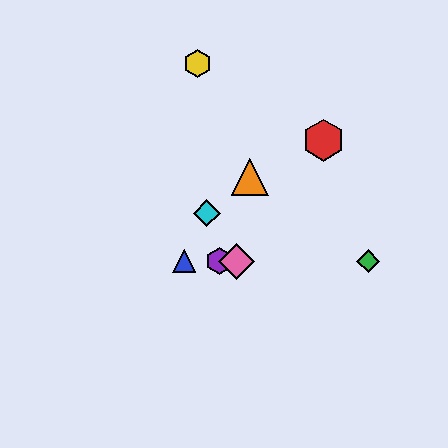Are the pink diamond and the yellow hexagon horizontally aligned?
No, the pink diamond is at y≈261 and the yellow hexagon is at y≈64.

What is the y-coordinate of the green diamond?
The green diamond is at y≈261.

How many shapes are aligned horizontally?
4 shapes (the blue triangle, the green diamond, the purple hexagon, the pink diamond) are aligned horizontally.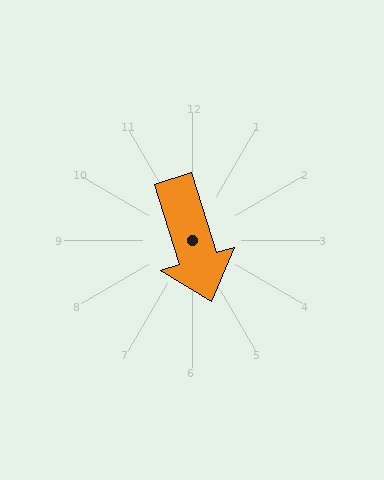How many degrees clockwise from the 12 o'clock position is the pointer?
Approximately 163 degrees.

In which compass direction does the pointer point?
South.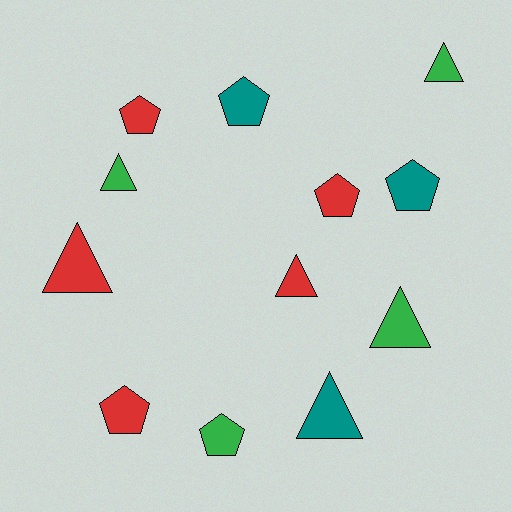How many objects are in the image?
There are 12 objects.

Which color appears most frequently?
Red, with 5 objects.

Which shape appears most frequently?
Pentagon, with 6 objects.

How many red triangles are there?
There are 2 red triangles.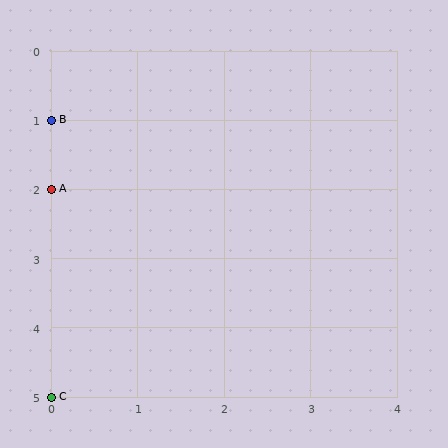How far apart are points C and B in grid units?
Points C and B are 4 rows apart.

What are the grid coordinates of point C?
Point C is at grid coordinates (0, 5).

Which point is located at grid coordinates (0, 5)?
Point C is at (0, 5).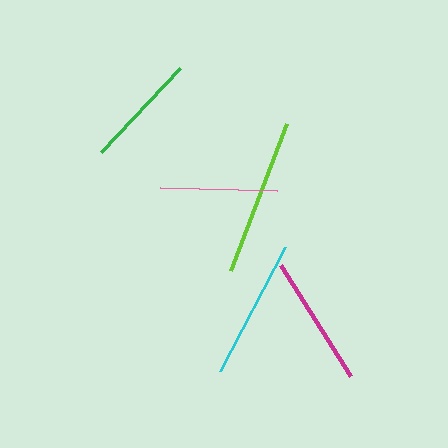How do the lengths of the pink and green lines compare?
The pink and green lines are approximately the same length.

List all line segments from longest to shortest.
From longest to shortest: lime, cyan, magenta, pink, green.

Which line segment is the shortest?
The green line is the shortest at approximately 116 pixels.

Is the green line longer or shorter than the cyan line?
The cyan line is longer than the green line.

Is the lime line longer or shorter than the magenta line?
The lime line is longer than the magenta line.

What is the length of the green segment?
The green segment is approximately 116 pixels long.